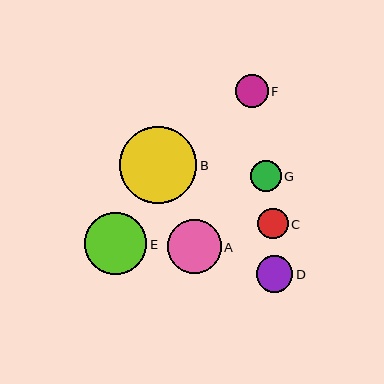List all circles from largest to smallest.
From largest to smallest: B, E, A, D, F, C, G.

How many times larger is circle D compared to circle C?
Circle D is approximately 1.2 times the size of circle C.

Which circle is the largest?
Circle B is the largest with a size of approximately 78 pixels.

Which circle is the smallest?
Circle G is the smallest with a size of approximately 31 pixels.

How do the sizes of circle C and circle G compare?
Circle C and circle G are approximately the same size.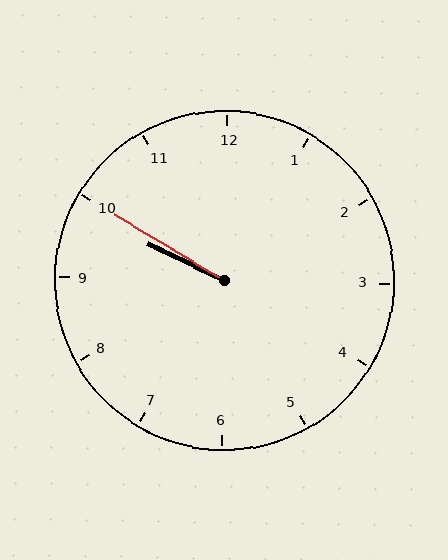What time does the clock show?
9:50.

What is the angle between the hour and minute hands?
Approximately 5 degrees.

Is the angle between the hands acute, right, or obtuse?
It is acute.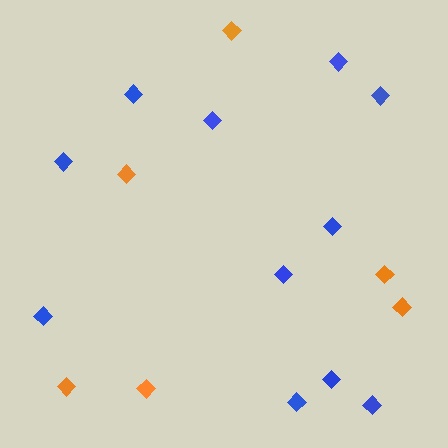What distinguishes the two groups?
There are 2 groups: one group of orange diamonds (6) and one group of blue diamonds (11).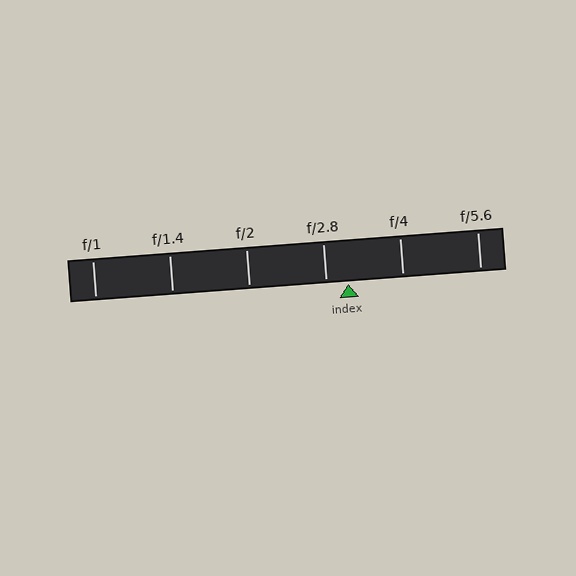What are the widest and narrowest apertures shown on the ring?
The widest aperture shown is f/1 and the narrowest is f/5.6.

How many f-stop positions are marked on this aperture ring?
There are 6 f-stop positions marked.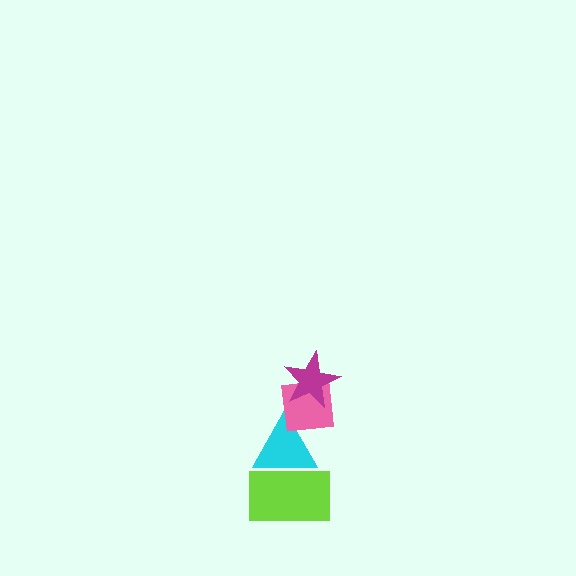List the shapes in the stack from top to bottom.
From top to bottom: the magenta star, the pink square, the cyan triangle, the lime rectangle.